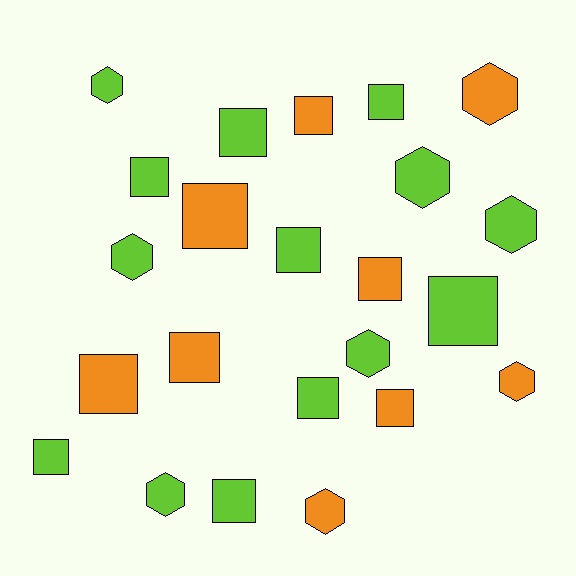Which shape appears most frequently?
Square, with 14 objects.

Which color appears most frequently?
Lime, with 14 objects.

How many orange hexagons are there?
There are 3 orange hexagons.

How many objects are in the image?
There are 23 objects.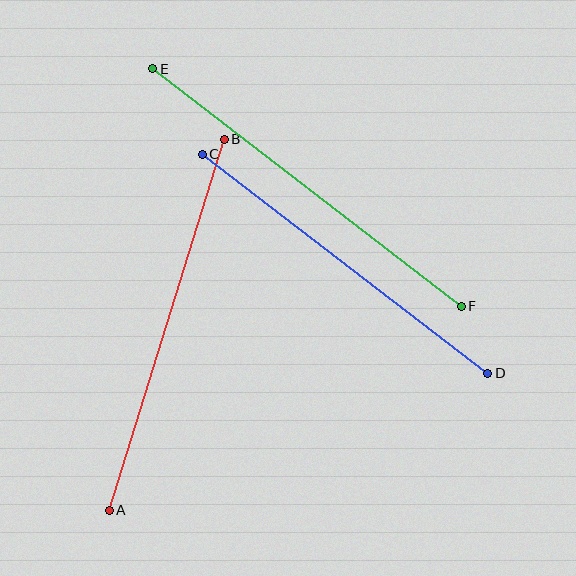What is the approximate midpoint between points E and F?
The midpoint is at approximately (307, 188) pixels.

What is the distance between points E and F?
The distance is approximately 389 pixels.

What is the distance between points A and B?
The distance is approximately 388 pixels.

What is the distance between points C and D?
The distance is approximately 360 pixels.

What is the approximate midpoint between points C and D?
The midpoint is at approximately (345, 264) pixels.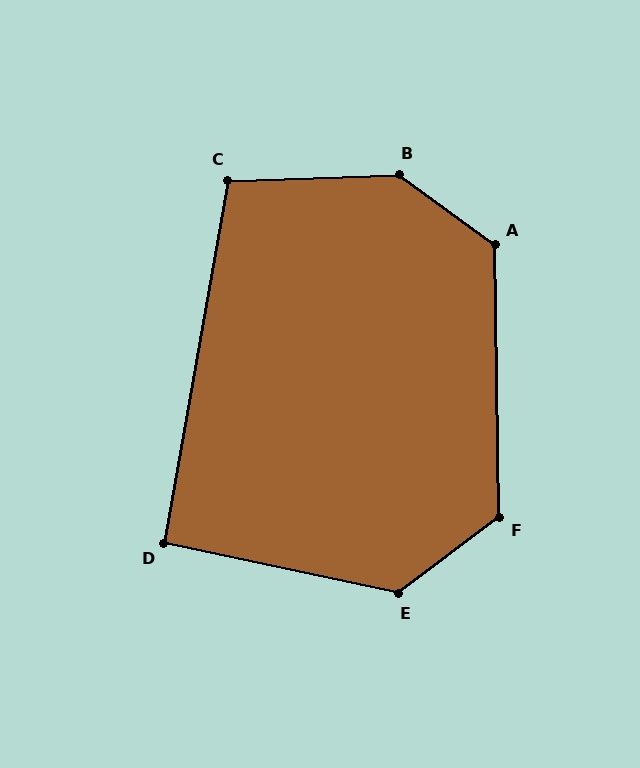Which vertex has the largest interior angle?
B, at approximately 142 degrees.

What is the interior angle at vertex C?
Approximately 102 degrees (obtuse).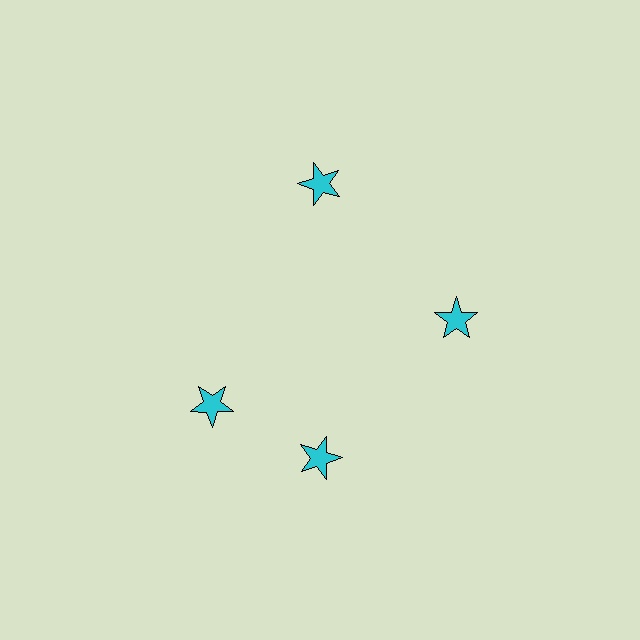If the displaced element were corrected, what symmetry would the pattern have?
It would have 4-fold rotational symmetry — the pattern would map onto itself every 90 degrees.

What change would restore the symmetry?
The symmetry would be restored by rotating it back into even spacing with its neighbors so that all 4 stars sit at equal angles and equal distance from the center.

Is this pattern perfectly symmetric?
No. The 4 cyan stars are arranged in a ring, but one element near the 9 o'clock position is rotated out of alignment along the ring, breaking the 4-fold rotational symmetry.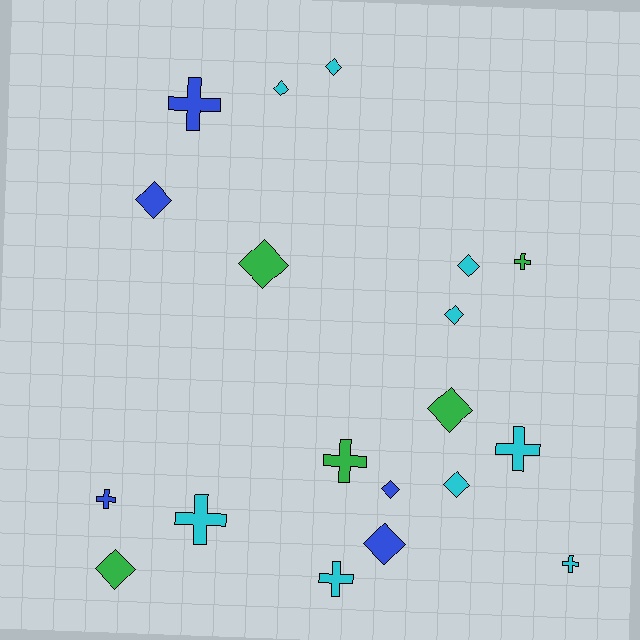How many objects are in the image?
There are 19 objects.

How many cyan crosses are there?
There are 4 cyan crosses.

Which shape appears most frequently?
Diamond, with 11 objects.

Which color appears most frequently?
Cyan, with 9 objects.